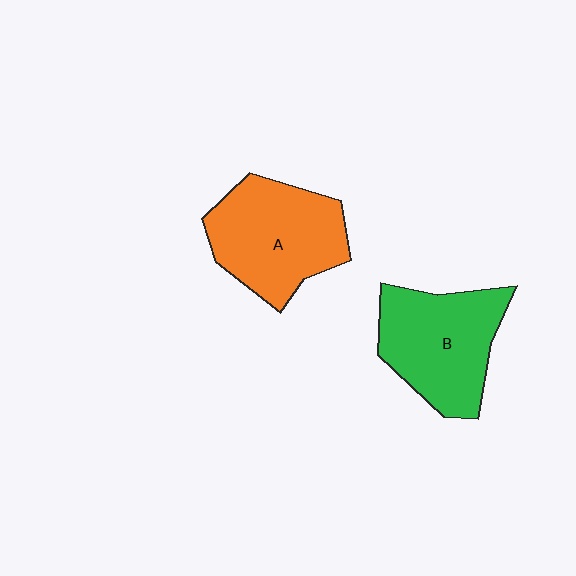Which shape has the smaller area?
Shape B (green).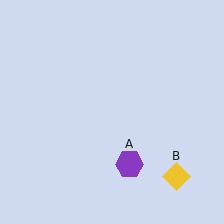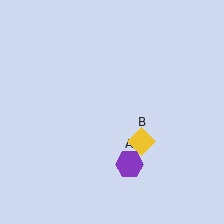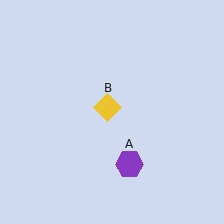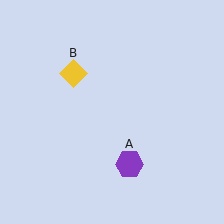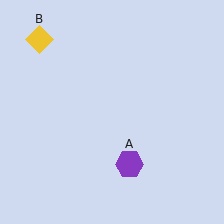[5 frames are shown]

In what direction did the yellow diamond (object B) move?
The yellow diamond (object B) moved up and to the left.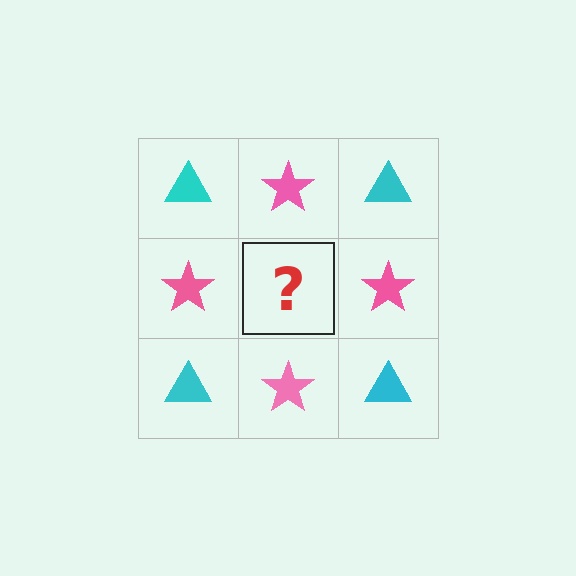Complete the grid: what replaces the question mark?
The question mark should be replaced with a cyan triangle.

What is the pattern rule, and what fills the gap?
The rule is that it alternates cyan triangle and pink star in a checkerboard pattern. The gap should be filled with a cyan triangle.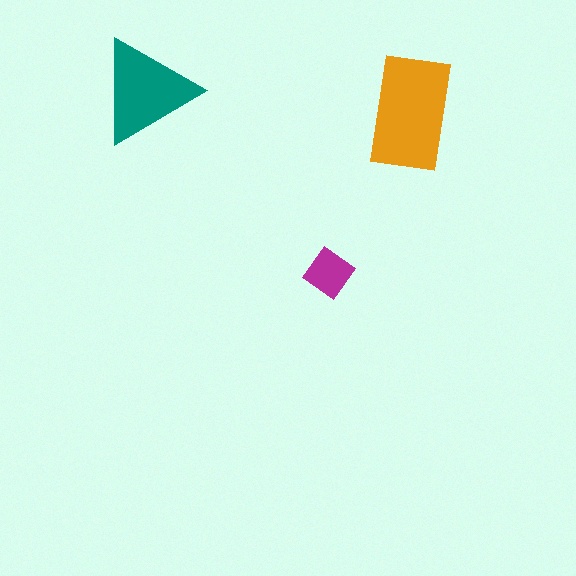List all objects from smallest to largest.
The magenta diamond, the teal triangle, the orange rectangle.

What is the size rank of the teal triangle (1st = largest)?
2nd.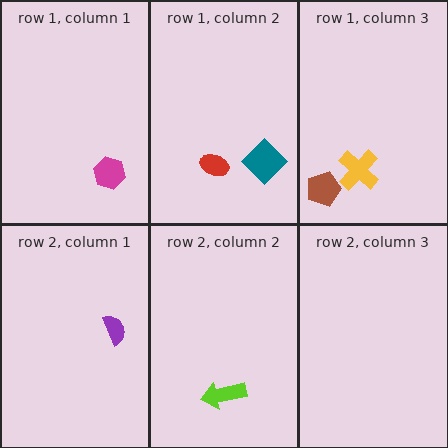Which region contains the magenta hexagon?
The row 1, column 1 region.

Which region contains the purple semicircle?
The row 2, column 1 region.